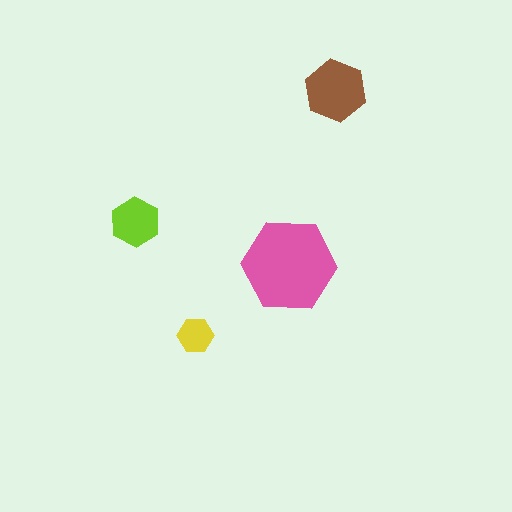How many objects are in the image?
There are 4 objects in the image.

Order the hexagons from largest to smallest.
the pink one, the brown one, the lime one, the yellow one.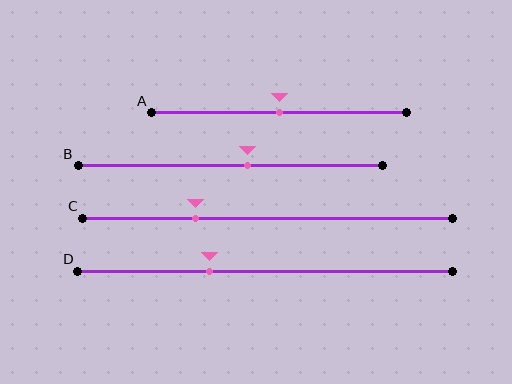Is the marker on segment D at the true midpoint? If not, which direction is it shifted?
No, the marker on segment D is shifted to the left by about 15% of the segment length.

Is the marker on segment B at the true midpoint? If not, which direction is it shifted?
No, the marker on segment B is shifted to the right by about 6% of the segment length.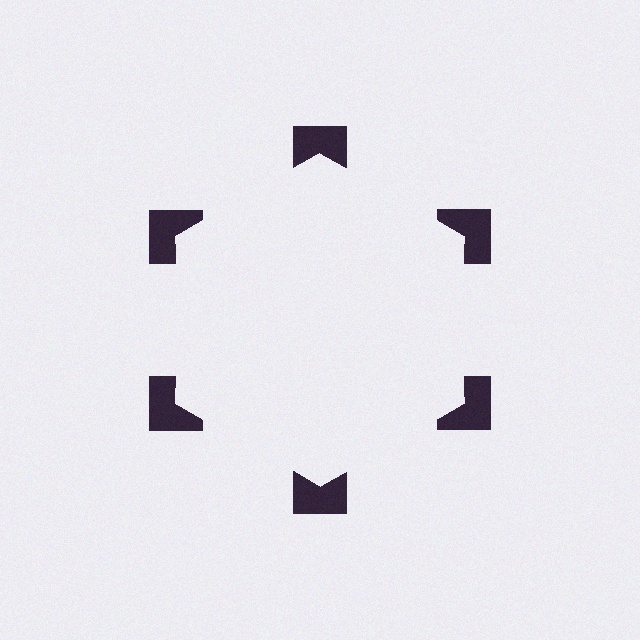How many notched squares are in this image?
There are 6 — one at each vertex of the illusory hexagon.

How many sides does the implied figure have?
6 sides.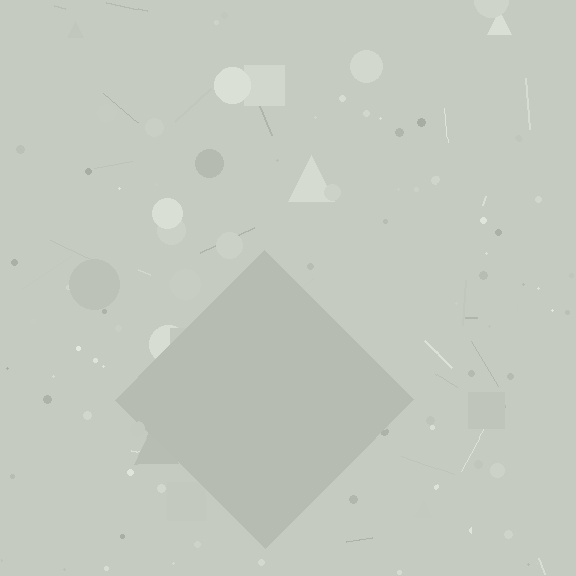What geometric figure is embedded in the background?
A diamond is embedded in the background.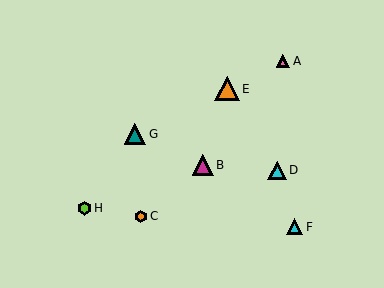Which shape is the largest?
The orange triangle (labeled E) is the largest.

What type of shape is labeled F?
Shape F is a cyan triangle.